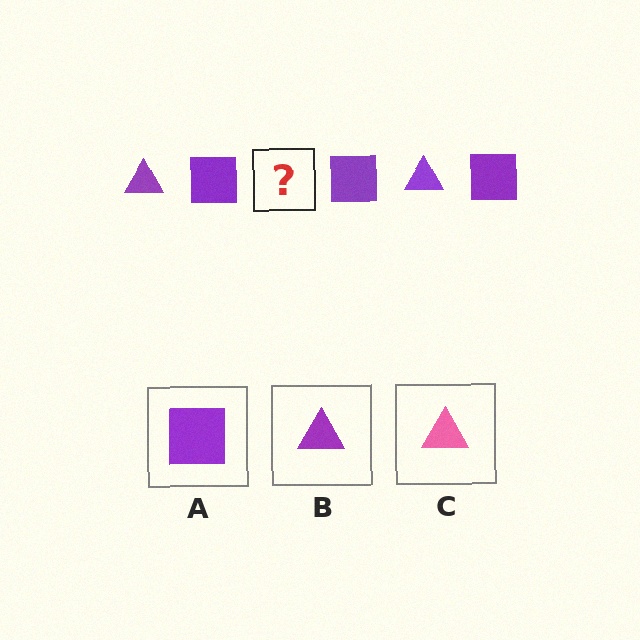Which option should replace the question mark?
Option B.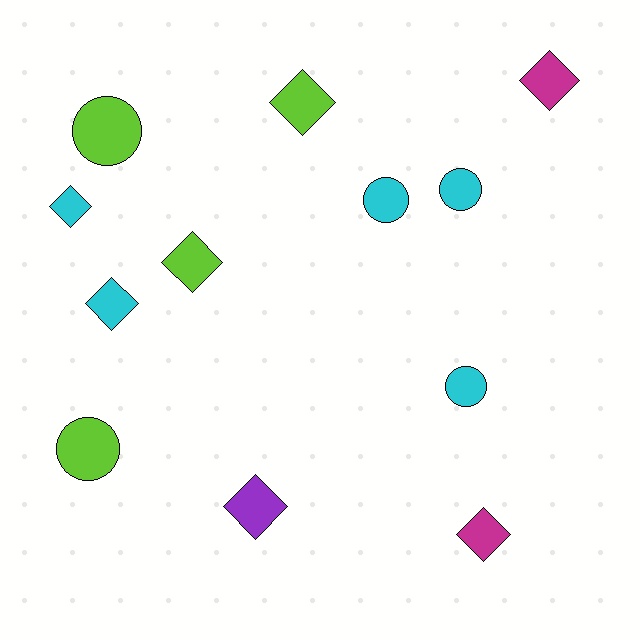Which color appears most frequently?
Cyan, with 5 objects.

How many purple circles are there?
There are no purple circles.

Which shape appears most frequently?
Diamond, with 7 objects.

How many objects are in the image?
There are 12 objects.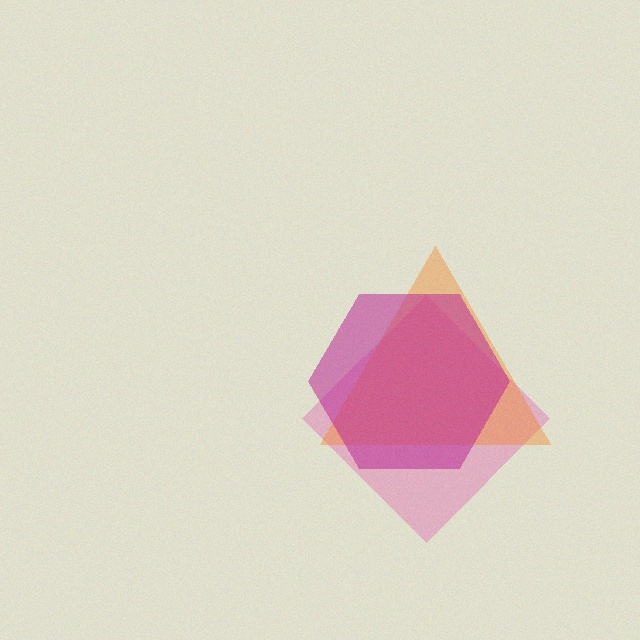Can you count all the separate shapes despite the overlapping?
Yes, there are 3 separate shapes.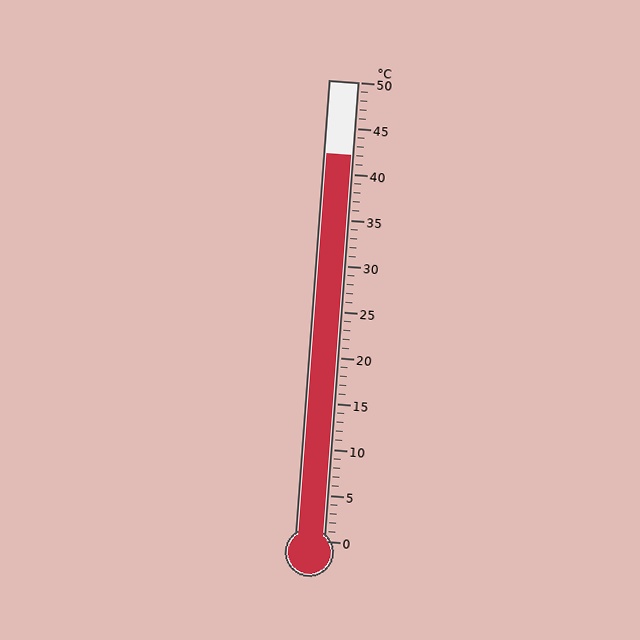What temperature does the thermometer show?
The thermometer shows approximately 42°C.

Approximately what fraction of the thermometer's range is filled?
The thermometer is filled to approximately 85% of its range.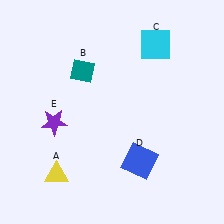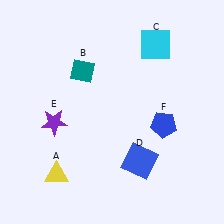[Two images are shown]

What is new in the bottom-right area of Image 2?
A blue pentagon (F) was added in the bottom-right area of Image 2.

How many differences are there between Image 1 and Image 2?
There is 1 difference between the two images.